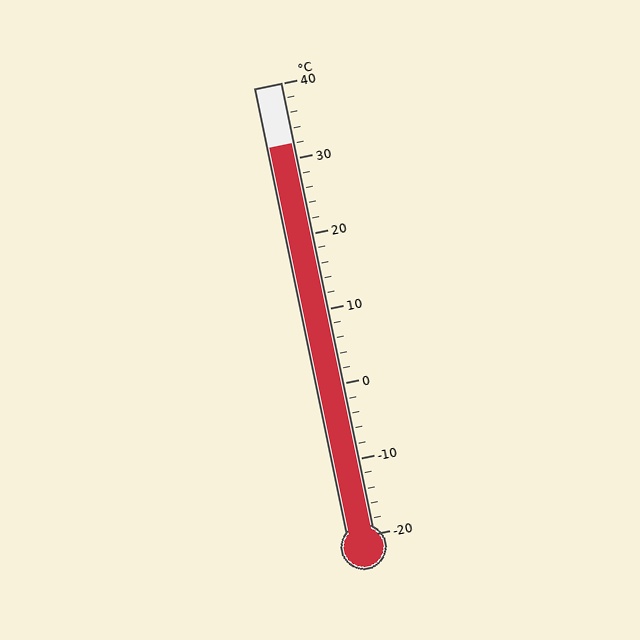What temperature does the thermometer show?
The thermometer shows approximately 32°C.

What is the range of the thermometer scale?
The thermometer scale ranges from -20°C to 40°C.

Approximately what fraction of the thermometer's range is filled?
The thermometer is filled to approximately 85% of its range.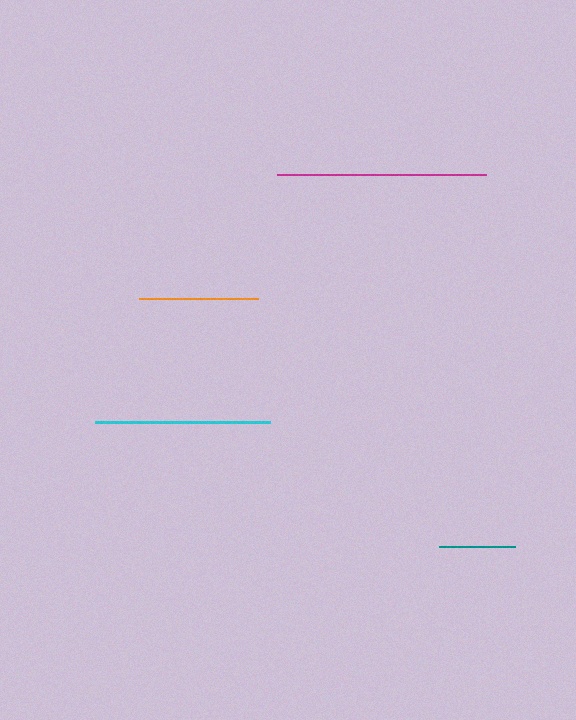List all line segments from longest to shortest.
From longest to shortest: magenta, cyan, orange, teal.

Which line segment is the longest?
The magenta line is the longest at approximately 209 pixels.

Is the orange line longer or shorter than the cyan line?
The cyan line is longer than the orange line.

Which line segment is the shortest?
The teal line is the shortest at approximately 76 pixels.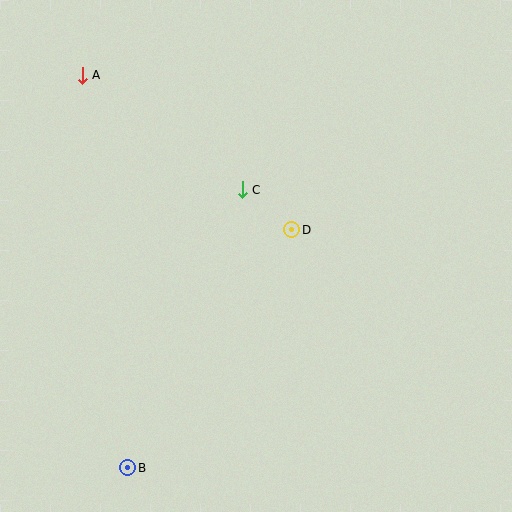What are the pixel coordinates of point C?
Point C is at (242, 190).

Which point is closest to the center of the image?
Point D at (292, 230) is closest to the center.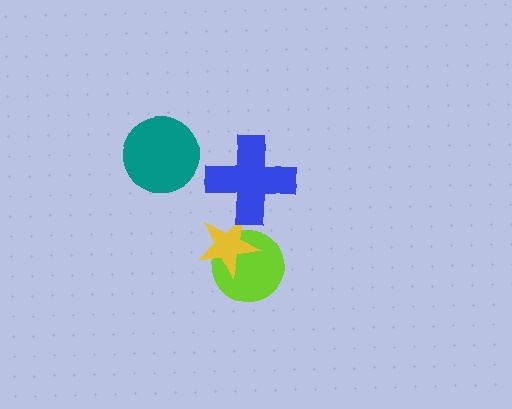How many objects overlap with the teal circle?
0 objects overlap with the teal circle.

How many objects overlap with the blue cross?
1 object overlaps with the blue cross.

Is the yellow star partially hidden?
Yes, it is partially covered by another shape.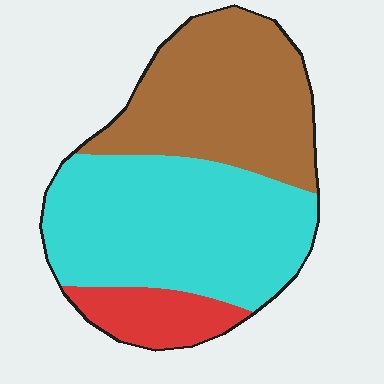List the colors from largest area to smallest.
From largest to smallest: cyan, brown, red.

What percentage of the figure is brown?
Brown takes up about three eighths (3/8) of the figure.